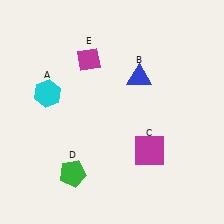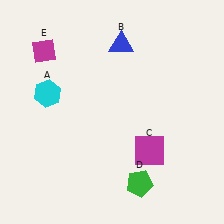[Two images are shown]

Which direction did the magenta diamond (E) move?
The magenta diamond (E) moved left.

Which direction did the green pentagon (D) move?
The green pentagon (D) moved right.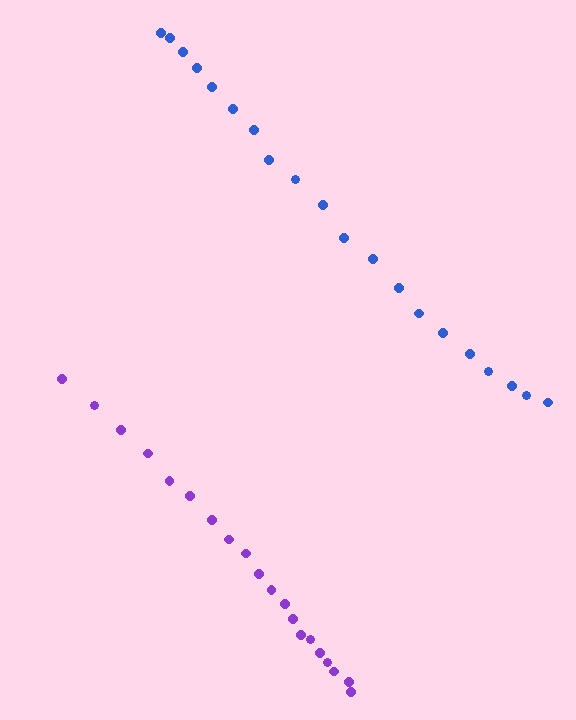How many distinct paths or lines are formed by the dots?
There are 2 distinct paths.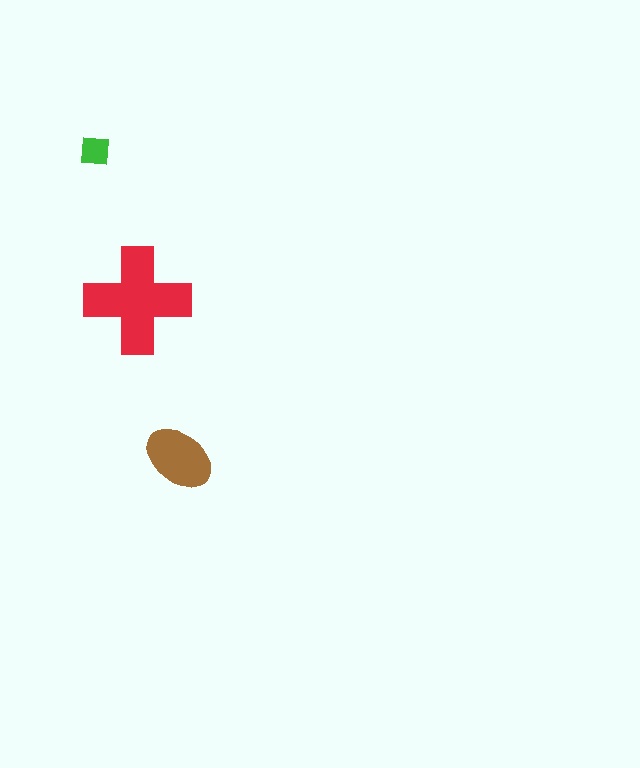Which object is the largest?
The red cross.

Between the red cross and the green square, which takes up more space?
The red cross.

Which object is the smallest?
The green square.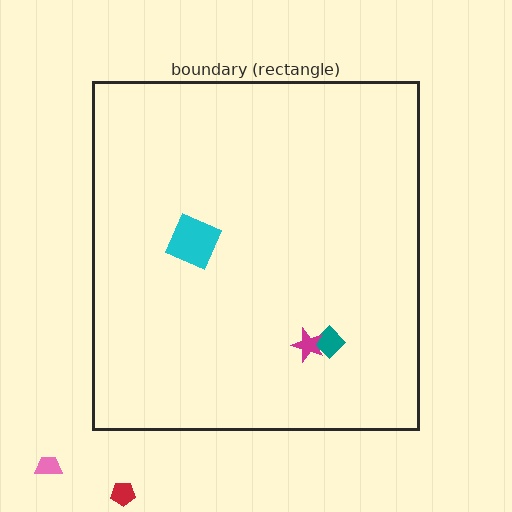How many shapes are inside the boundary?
3 inside, 2 outside.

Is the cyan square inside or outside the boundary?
Inside.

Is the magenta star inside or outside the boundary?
Inside.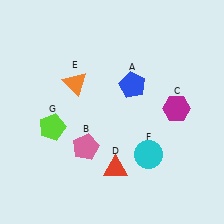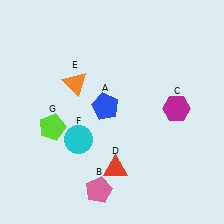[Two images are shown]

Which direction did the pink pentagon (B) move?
The pink pentagon (B) moved down.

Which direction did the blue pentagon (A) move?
The blue pentagon (A) moved left.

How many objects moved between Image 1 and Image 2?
3 objects moved between the two images.